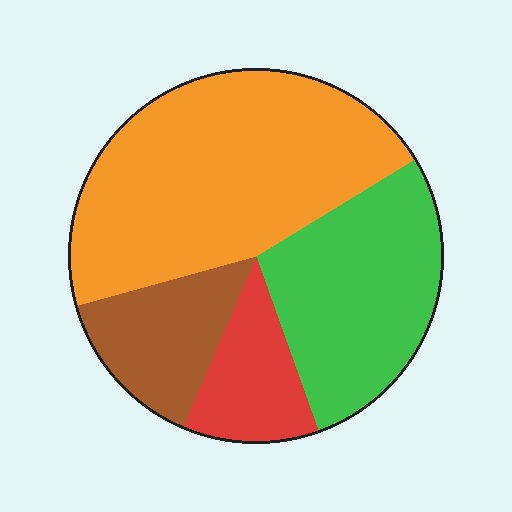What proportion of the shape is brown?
Brown takes up less than a sixth of the shape.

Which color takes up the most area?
Orange, at roughly 45%.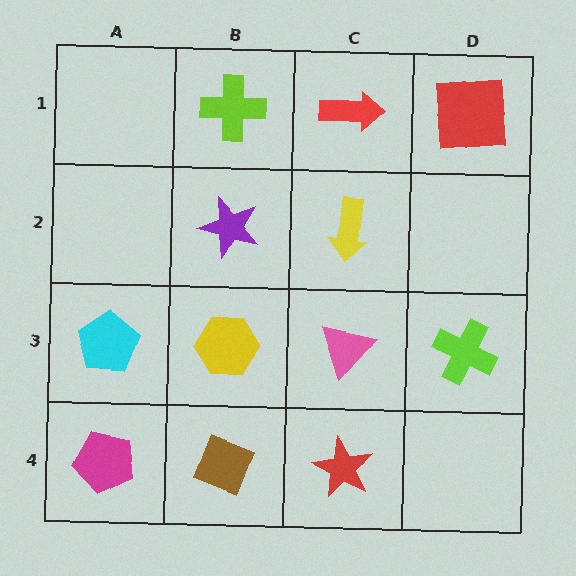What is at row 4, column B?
A brown diamond.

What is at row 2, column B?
A purple star.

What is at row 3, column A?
A cyan pentagon.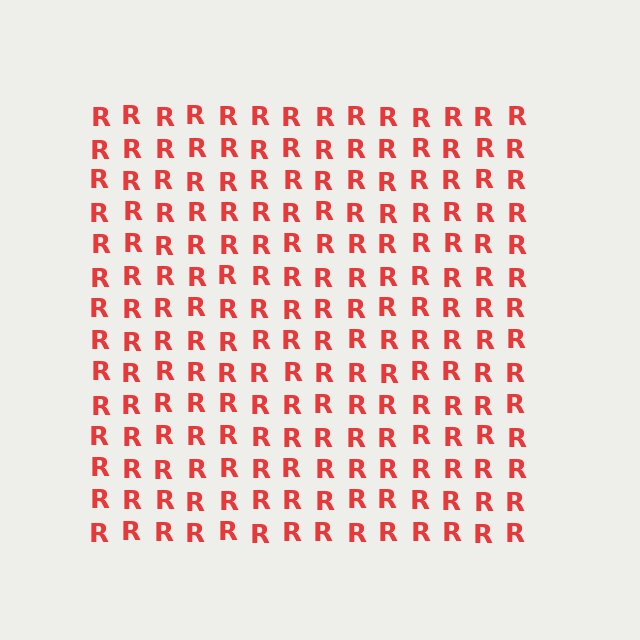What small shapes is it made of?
It is made of small letter R's.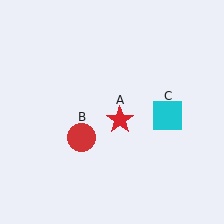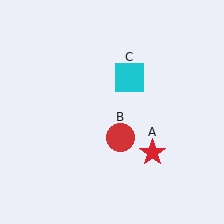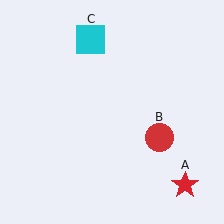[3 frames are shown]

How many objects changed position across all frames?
3 objects changed position: red star (object A), red circle (object B), cyan square (object C).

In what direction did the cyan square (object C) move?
The cyan square (object C) moved up and to the left.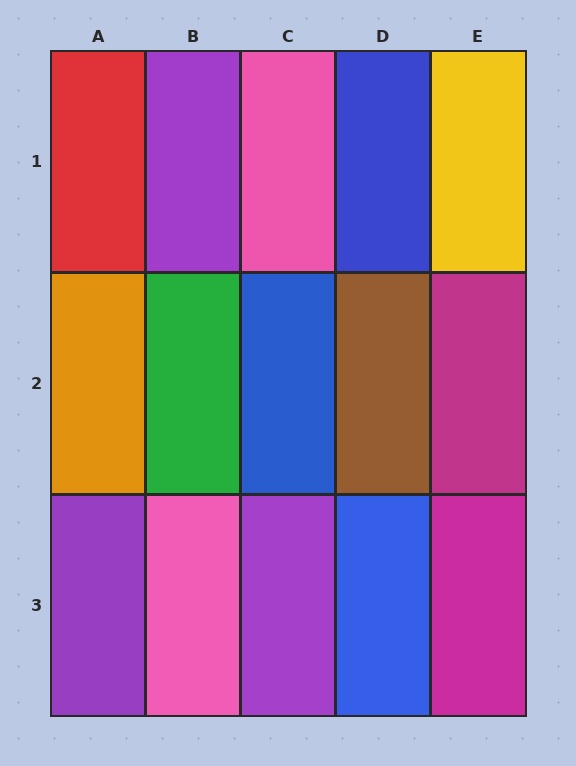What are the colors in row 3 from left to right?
Purple, pink, purple, blue, magenta.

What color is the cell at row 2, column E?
Magenta.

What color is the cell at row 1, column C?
Pink.